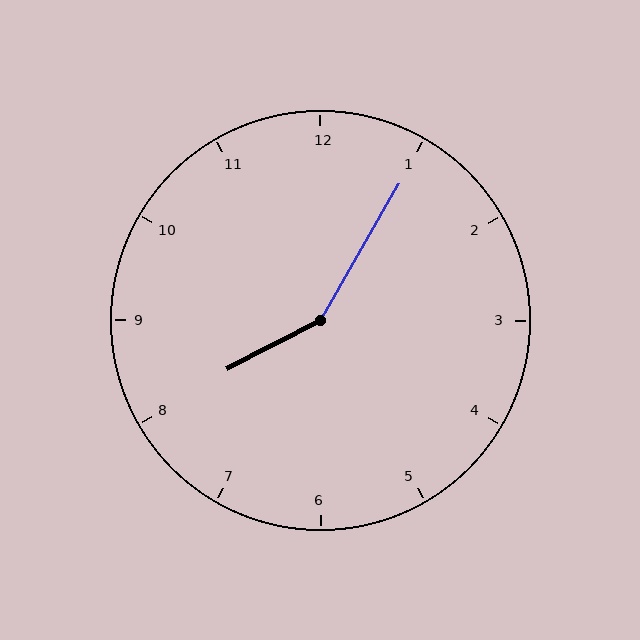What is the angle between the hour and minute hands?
Approximately 148 degrees.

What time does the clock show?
8:05.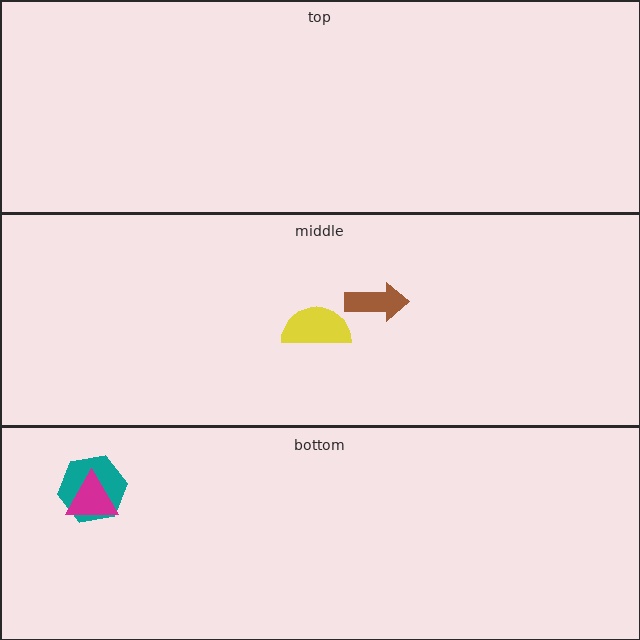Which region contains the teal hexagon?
The bottom region.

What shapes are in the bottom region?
The teal hexagon, the magenta triangle.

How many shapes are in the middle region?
2.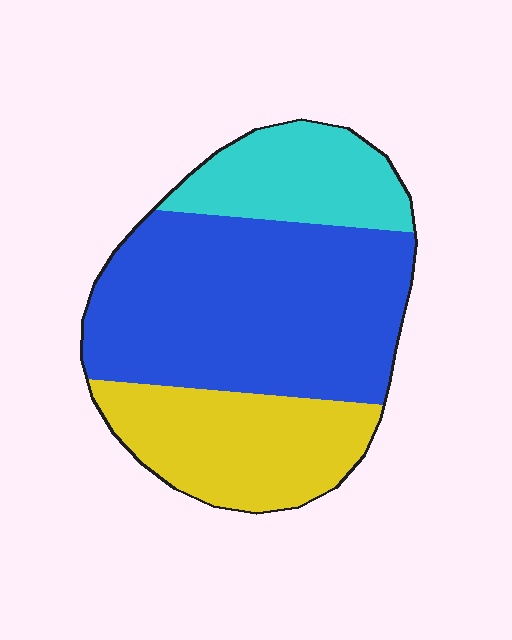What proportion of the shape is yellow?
Yellow takes up about one quarter (1/4) of the shape.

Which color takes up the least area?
Cyan, at roughly 20%.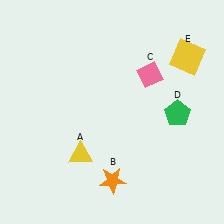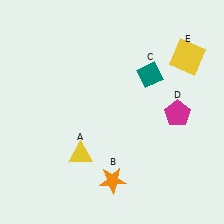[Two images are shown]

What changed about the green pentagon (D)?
In Image 1, D is green. In Image 2, it changed to magenta.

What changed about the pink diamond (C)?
In Image 1, C is pink. In Image 2, it changed to teal.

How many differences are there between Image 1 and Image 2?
There are 2 differences between the two images.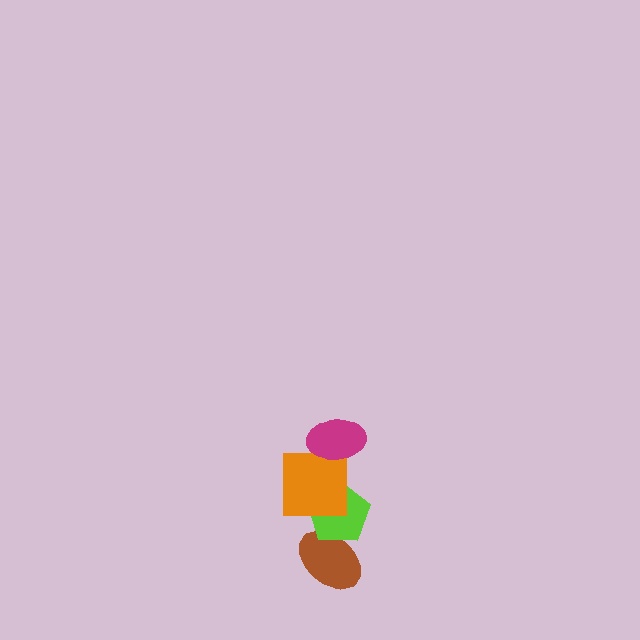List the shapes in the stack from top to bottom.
From top to bottom: the magenta ellipse, the orange square, the lime pentagon, the brown ellipse.